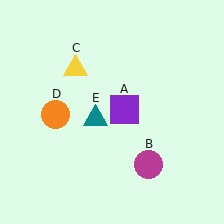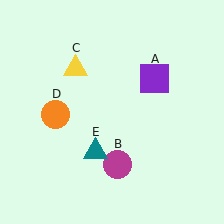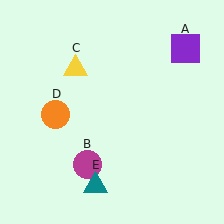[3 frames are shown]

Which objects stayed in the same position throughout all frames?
Yellow triangle (object C) and orange circle (object D) remained stationary.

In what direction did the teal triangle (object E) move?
The teal triangle (object E) moved down.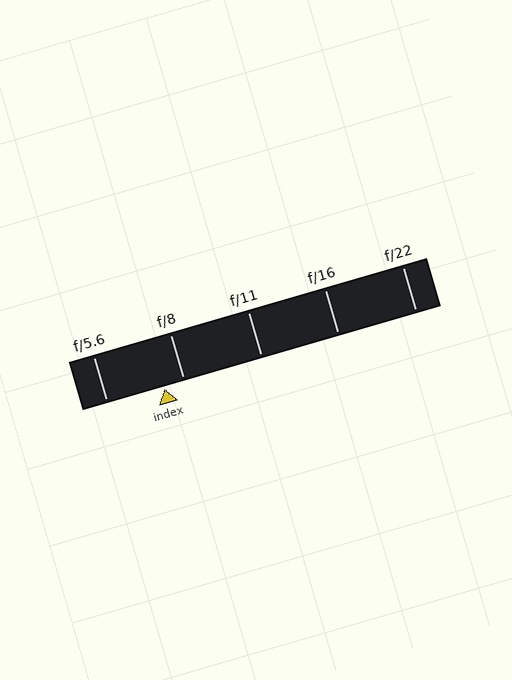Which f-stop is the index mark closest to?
The index mark is closest to f/8.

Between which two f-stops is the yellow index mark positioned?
The index mark is between f/5.6 and f/8.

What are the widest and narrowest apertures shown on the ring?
The widest aperture shown is f/5.6 and the narrowest is f/22.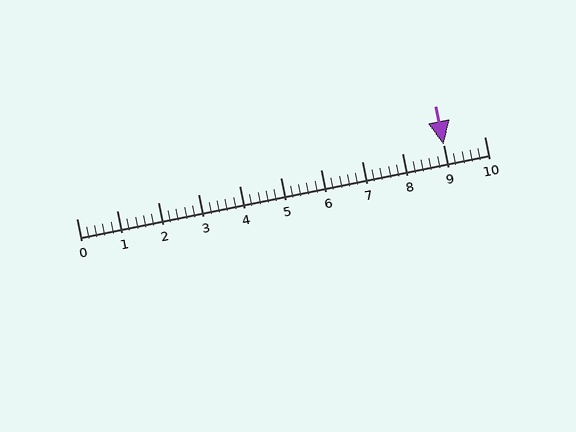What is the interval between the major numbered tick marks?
The major tick marks are spaced 1 units apart.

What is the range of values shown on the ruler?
The ruler shows values from 0 to 10.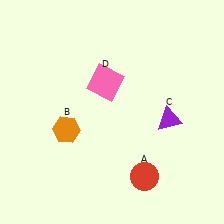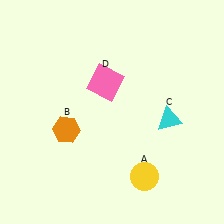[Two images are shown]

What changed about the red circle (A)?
In Image 1, A is red. In Image 2, it changed to yellow.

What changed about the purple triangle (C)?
In Image 1, C is purple. In Image 2, it changed to cyan.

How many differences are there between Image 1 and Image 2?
There are 2 differences between the two images.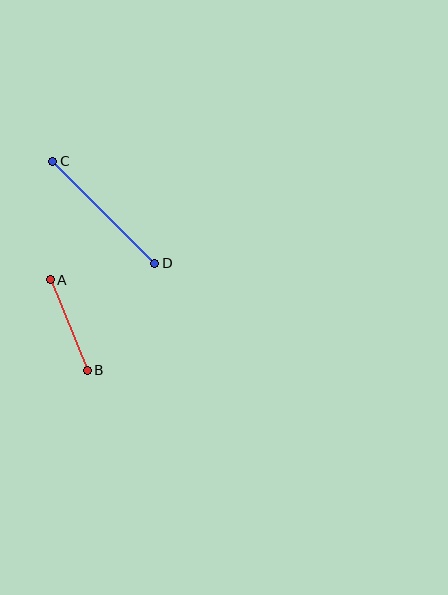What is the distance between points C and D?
The distance is approximately 144 pixels.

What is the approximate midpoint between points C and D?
The midpoint is at approximately (104, 212) pixels.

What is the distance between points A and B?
The distance is approximately 98 pixels.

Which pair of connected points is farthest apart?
Points C and D are farthest apart.